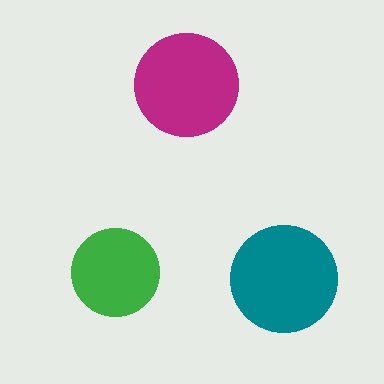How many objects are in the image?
There are 3 objects in the image.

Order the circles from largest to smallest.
the teal one, the magenta one, the green one.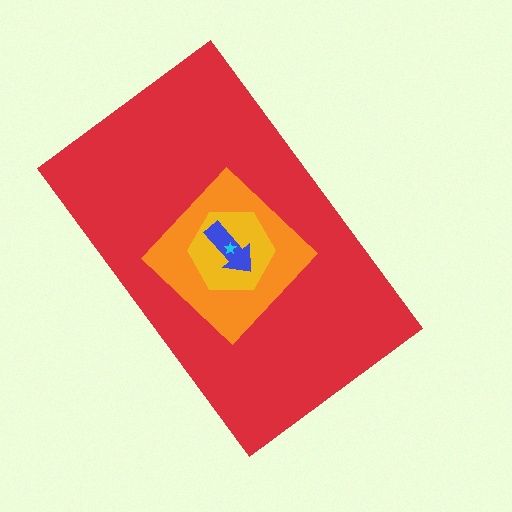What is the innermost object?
The cyan star.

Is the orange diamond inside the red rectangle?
Yes.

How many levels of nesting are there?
5.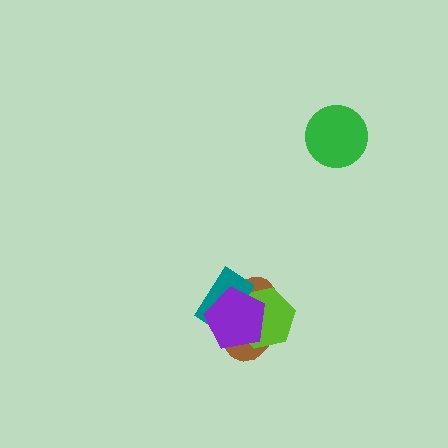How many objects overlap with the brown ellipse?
3 objects overlap with the brown ellipse.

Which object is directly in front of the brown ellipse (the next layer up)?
The lime hexagon is directly in front of the brown ellipse.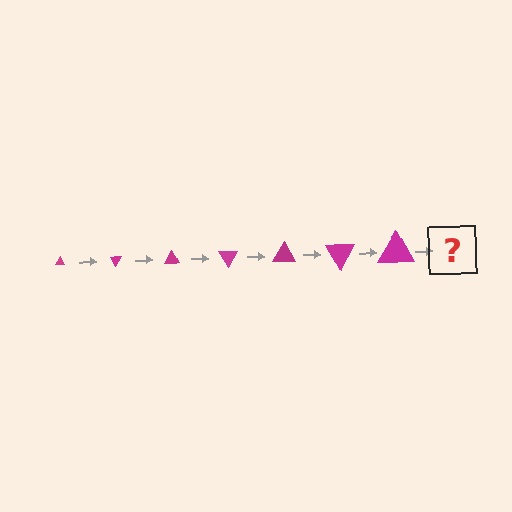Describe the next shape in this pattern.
It should be a triangle, larger than the previous one and rotated 420 degrees from the start.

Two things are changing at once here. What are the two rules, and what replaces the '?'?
The two rules are that the triangle grows larger each step and it rotates 60 degrees each step. The '?' should be a triangle, larger than the previous one and rotated 420 degrees from the start.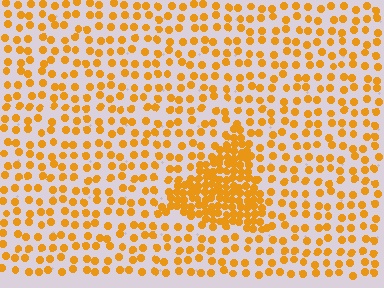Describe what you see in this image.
The image contains small orange elements arranged at two different densities. A triangle-shaped region is visible where the elements are more densely packed than the surrounding area.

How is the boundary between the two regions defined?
The boundary is defined by a change in element density (approximately 2.7x ratio). All elements are the same color, size, and shape.